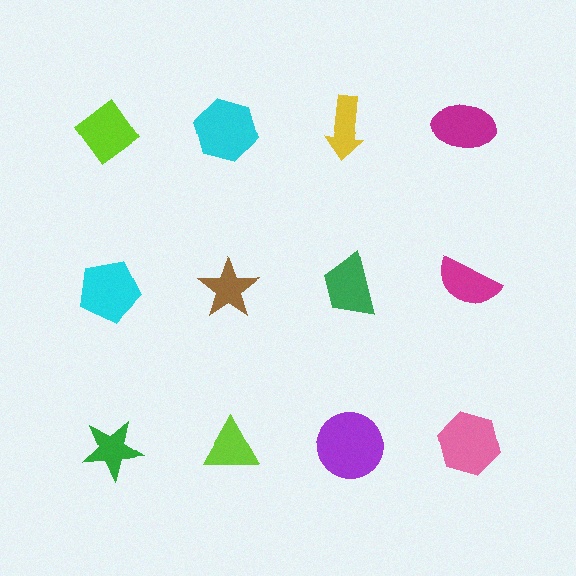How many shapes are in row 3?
4 shapes.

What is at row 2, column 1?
A cyan pentagon.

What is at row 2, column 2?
A brown star.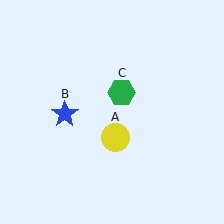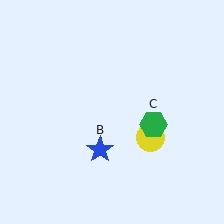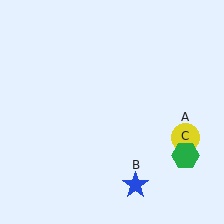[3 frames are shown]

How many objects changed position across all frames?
3 objects changed position: yellow circle (object A), blue star (object B), green hexagon (object C).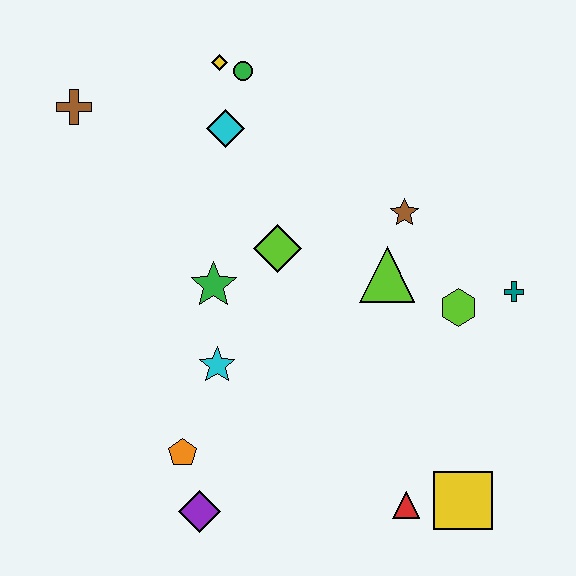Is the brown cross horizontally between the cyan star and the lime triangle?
No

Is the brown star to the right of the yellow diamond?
Yes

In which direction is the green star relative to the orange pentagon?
The green star is above the orange pentagon.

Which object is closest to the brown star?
The lime triangle is closest to the brown star.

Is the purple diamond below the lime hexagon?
Yes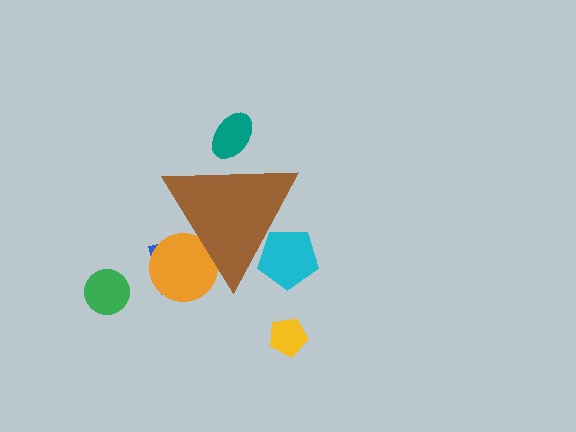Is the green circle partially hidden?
No, the green circle is fully visible.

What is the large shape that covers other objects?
A brown triangle.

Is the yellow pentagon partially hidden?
No, the yellow pentagon is fully visible.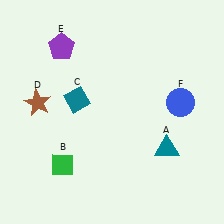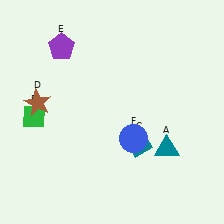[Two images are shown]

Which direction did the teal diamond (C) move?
The teal diamond (C) moved right.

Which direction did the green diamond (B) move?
The green diamond (B) moved up.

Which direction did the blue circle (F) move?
The blue circle (F) moved left.